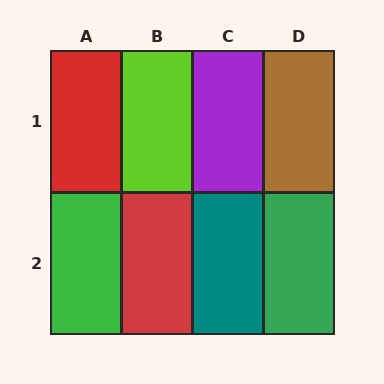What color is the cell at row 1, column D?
Brown.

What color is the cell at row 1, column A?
Red.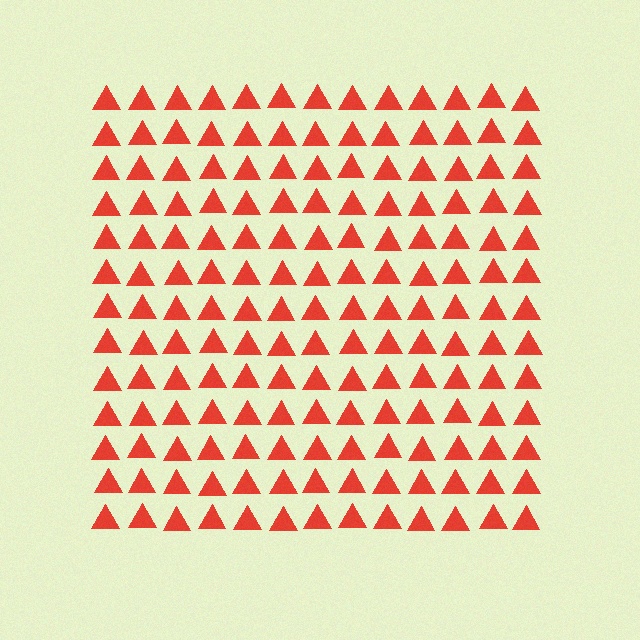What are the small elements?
The small elements are triangles.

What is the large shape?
The large shape is a square.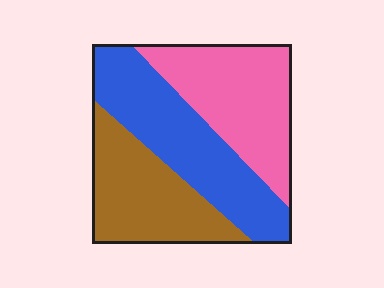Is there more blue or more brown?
Blue.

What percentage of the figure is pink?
Pink covers roughly 35% of the figure.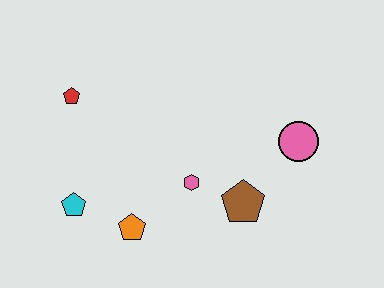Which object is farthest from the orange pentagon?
The pink circle is farthest from the orange pentagon.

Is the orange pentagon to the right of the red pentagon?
Yes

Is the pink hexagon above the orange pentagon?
Yes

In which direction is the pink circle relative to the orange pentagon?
The pink circle is to the right of the orange pentagon.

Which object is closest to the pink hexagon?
The brown pentagon is closest to the pink hexagon.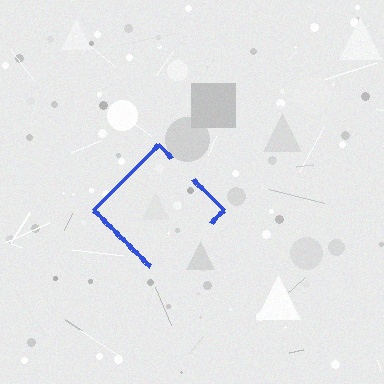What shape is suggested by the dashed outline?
The dashed outline suggests a diamond.